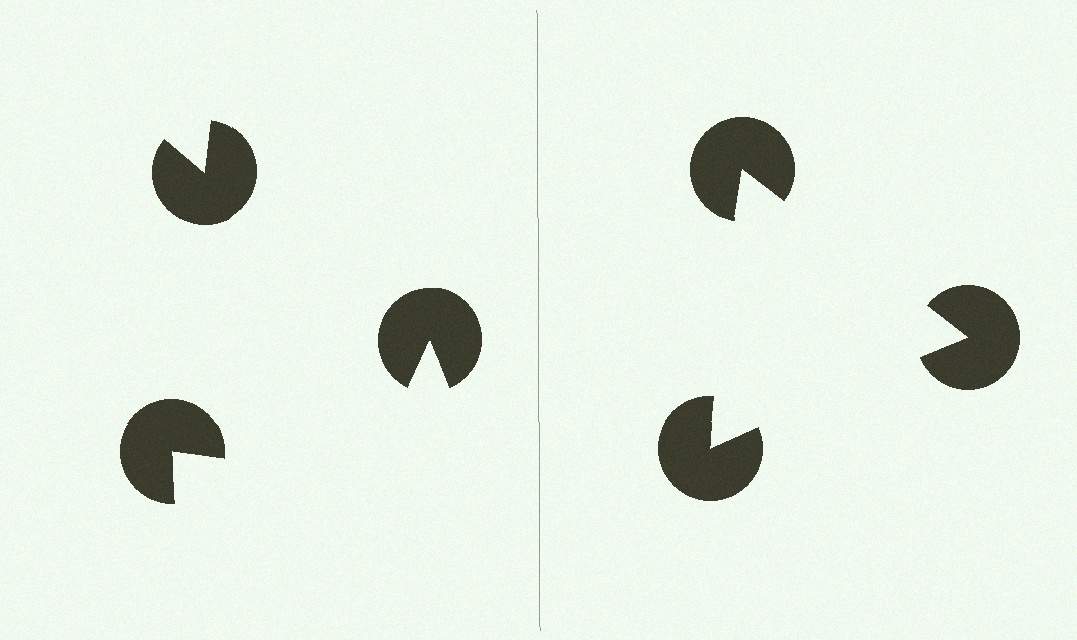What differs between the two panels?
The pac-man discs are positioned identically on both sides; only the wedge orientations differ. On the right they align to a triangle; on the left they are misaligned.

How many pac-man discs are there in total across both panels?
6 — 3 on each side.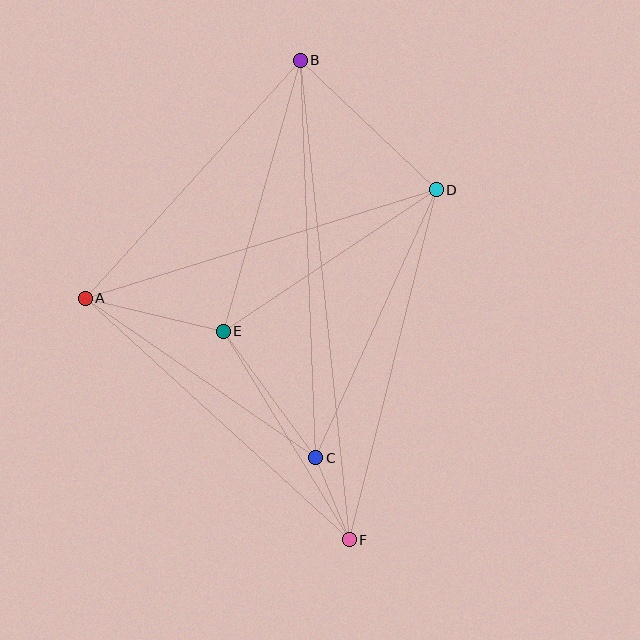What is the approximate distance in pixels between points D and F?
The distance between D and F is approximately 361 pixels.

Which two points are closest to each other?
Points C and F are closest to each other.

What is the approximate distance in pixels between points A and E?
The distance between A and E is approximately 142 pixels.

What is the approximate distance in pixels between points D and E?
The distance between D and E is approximately 256 pixels.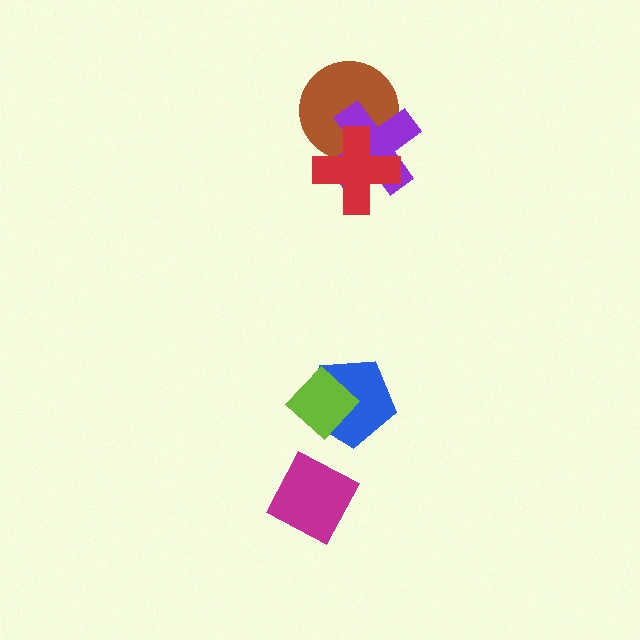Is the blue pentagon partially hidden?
Yes, it is partially covered by another shape.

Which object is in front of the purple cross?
The red cross is in front of the purple cross.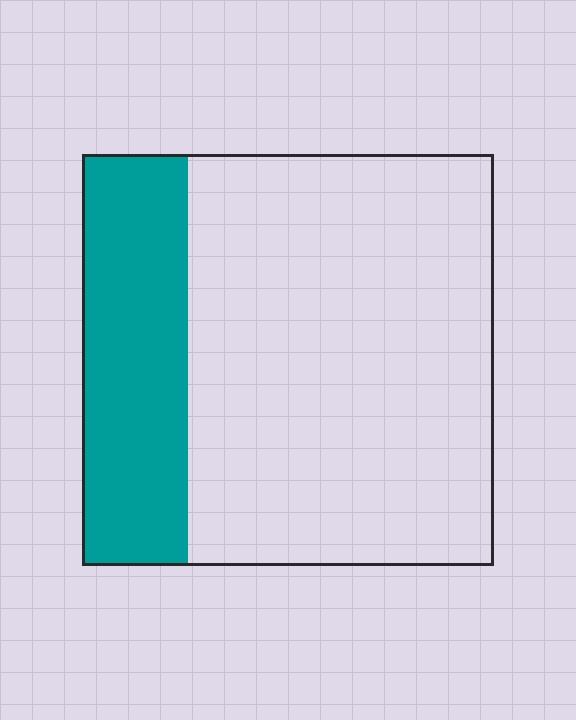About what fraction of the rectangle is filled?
About one quarter (1/4).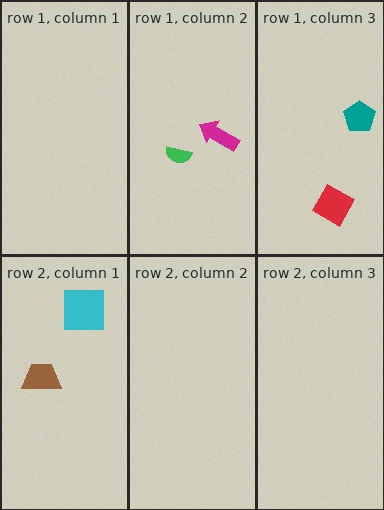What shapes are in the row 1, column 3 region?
The red diamond, the teal pentagon.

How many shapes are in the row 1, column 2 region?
2.